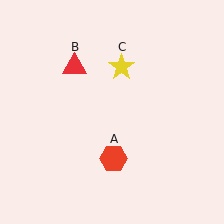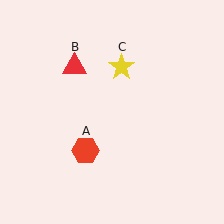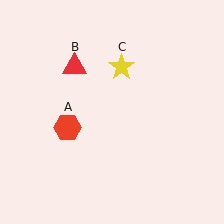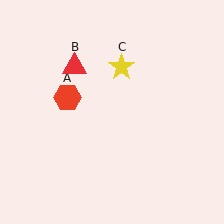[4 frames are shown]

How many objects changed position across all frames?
1 object changed position: red hexagon (object A).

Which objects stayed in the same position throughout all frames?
Red triangle (object B) and yellow star (object C) remained stationary.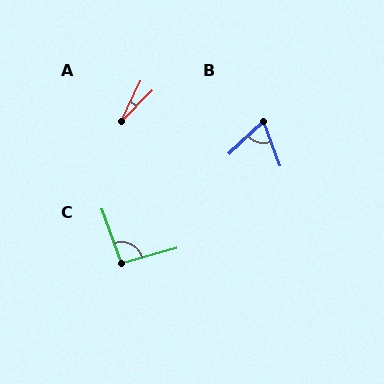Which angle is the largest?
C, at approximately 94 degrees.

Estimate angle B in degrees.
Approximately 68 degrees.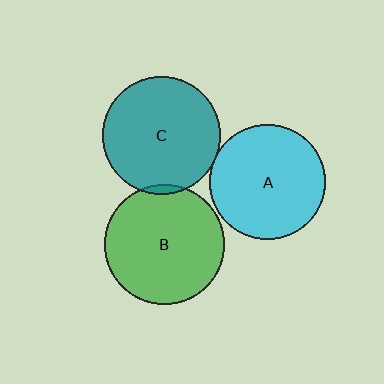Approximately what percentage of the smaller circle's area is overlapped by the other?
Approximately 5%.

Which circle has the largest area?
Circle B (green).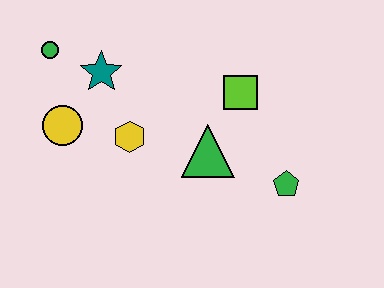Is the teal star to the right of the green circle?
Yes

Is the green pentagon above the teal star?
No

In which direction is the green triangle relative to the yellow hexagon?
The green triangle is to the right of the yellow hexagon.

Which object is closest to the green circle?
The teal star is closest to the green circle.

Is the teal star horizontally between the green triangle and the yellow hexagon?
No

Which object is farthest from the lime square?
The green circle is farthest from the lime square.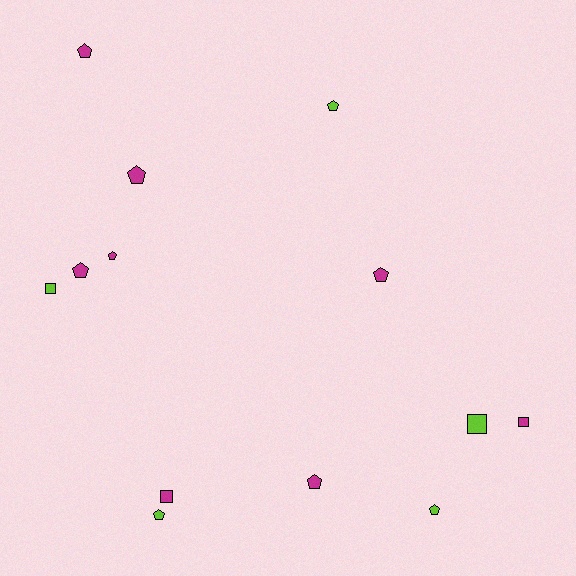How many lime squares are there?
There are 2 lime squares.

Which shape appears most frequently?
Pentagon, with 9 objects.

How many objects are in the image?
There are 13 objects.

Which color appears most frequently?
Magenta, with 8 objects.